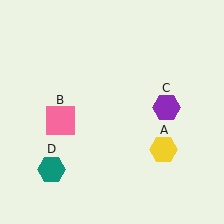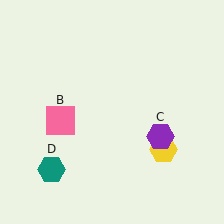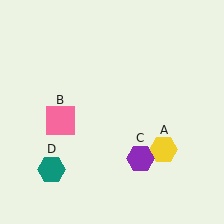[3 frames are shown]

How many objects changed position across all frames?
1 object changed position: purple hexagon (object C).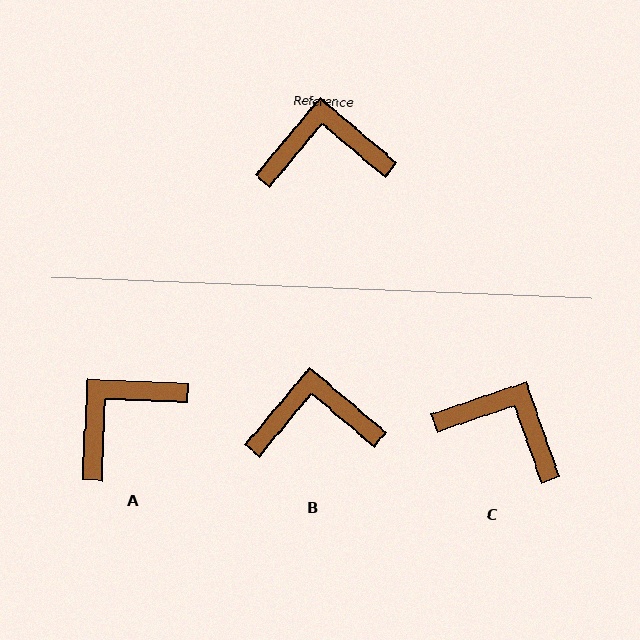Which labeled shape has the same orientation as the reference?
B.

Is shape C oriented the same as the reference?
No, it is off by about 31 degrees.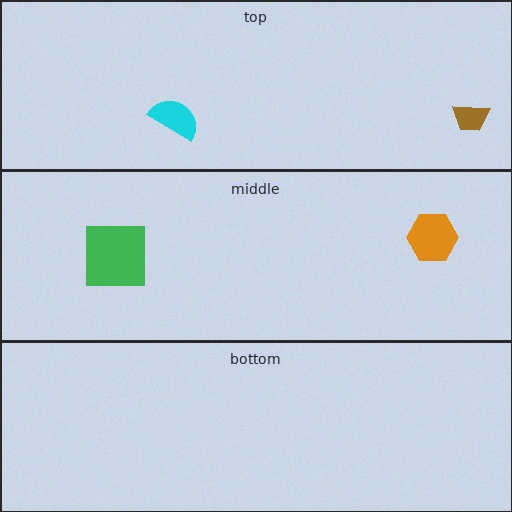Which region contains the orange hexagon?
The middle region.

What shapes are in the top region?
The cyan semicircle, the brown trapezoid.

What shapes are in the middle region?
The orange hexagon, the green square.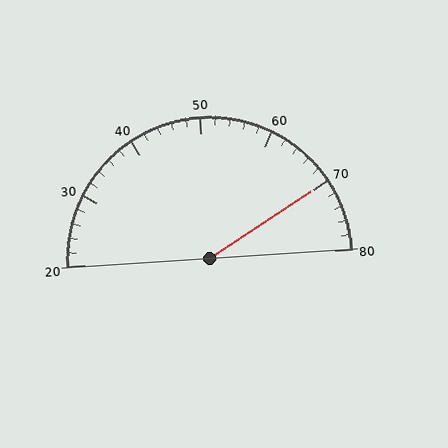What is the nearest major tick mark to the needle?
The nearest major tick mark is 70.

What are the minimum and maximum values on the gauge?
The gauge ranges from 20 to 80.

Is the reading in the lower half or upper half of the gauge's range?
The reading is in the upper half of the range (20 to 80).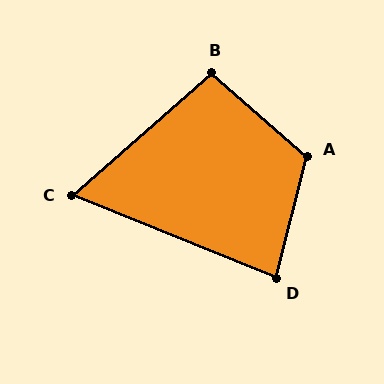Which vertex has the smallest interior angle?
C, at approximately 63 degrees.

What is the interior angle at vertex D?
Approximately 82 degrees (acute).